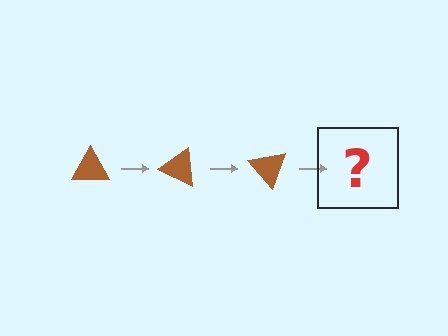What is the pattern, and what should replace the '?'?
The pattern is that the triangle rotates 25 degrees each step. The '?' should be a brown triangle rotated 75 degrees.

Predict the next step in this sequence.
The next step is a brown triangle rotated 75 degrees.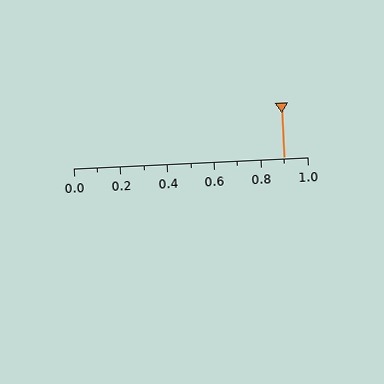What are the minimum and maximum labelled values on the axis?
The axis runs from 0.0 to 1.0.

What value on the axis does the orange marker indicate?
The marker indicates approximately 0.9.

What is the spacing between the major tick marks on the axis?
The major ticks are spaced 0.2 apart.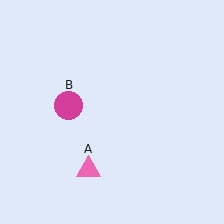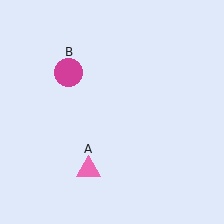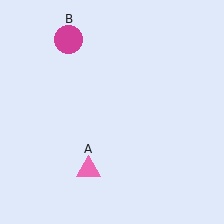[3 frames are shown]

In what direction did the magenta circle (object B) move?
The magenta circle (object B) moved up.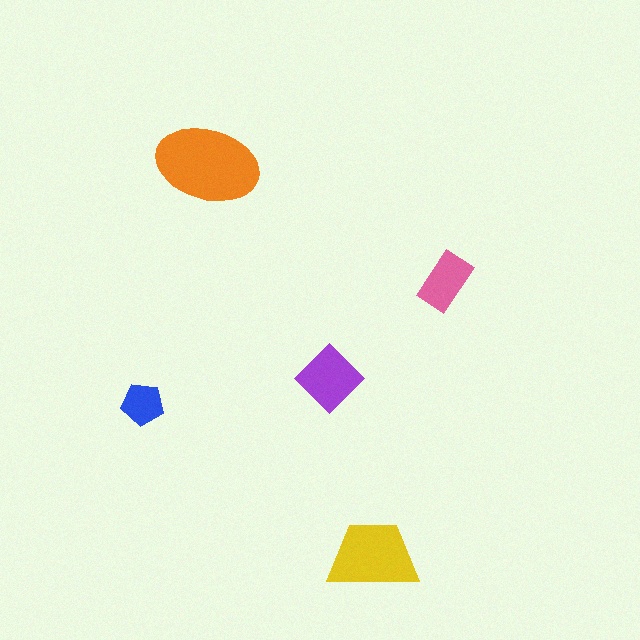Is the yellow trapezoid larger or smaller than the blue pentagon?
Larger.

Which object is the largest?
The orange ellipse.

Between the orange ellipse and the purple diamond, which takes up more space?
The orange ellipse.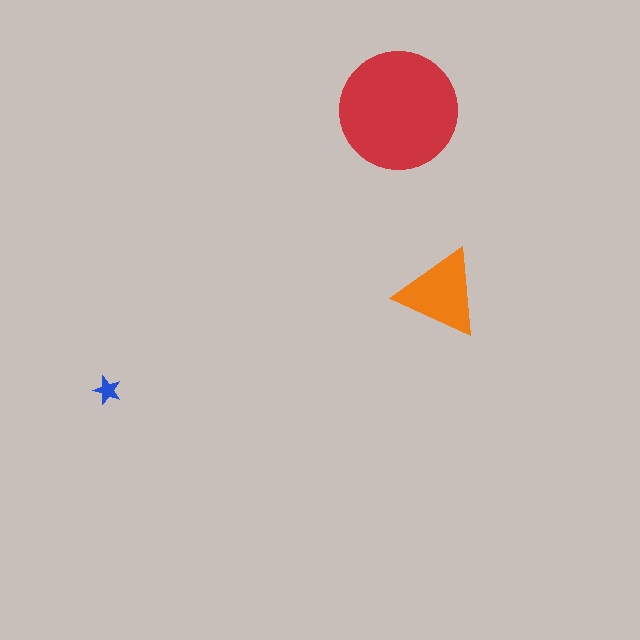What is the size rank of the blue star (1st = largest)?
3rd.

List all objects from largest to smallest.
The red circle, the orange triangle, the blue star.